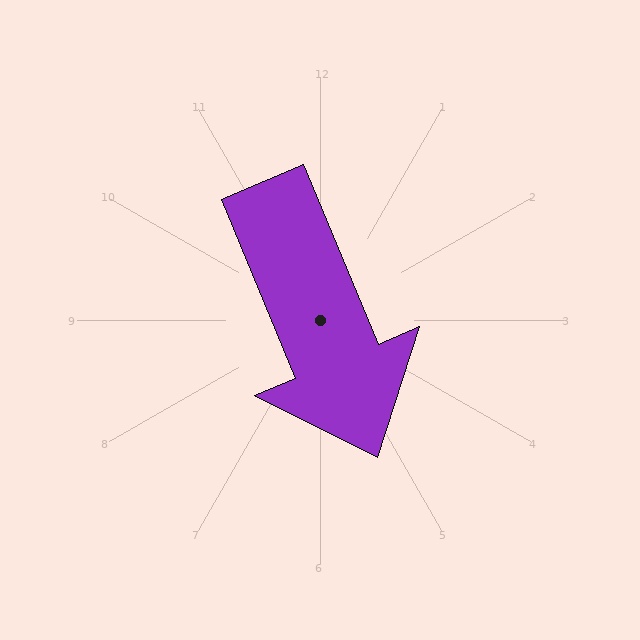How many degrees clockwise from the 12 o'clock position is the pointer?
Approximately 157 degrees.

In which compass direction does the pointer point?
Southeast.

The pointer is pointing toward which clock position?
Roughly 5 o'clock.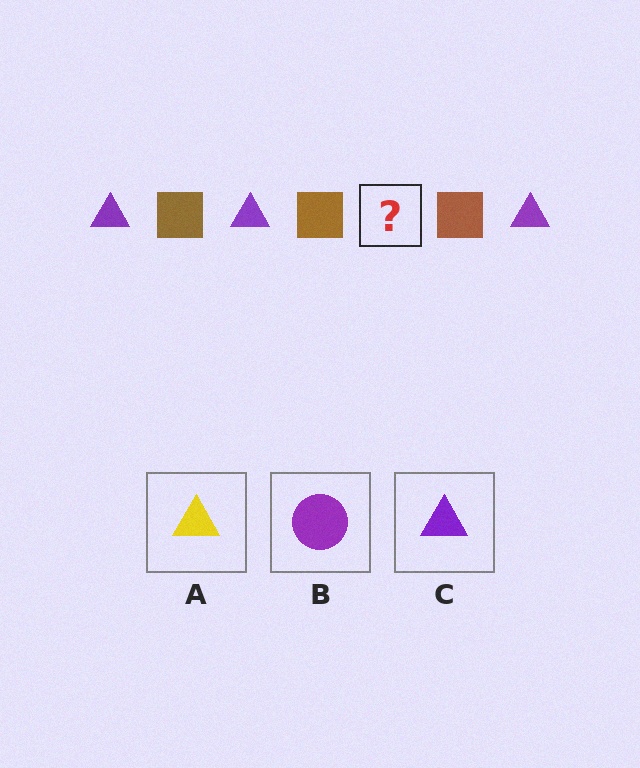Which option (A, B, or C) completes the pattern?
C.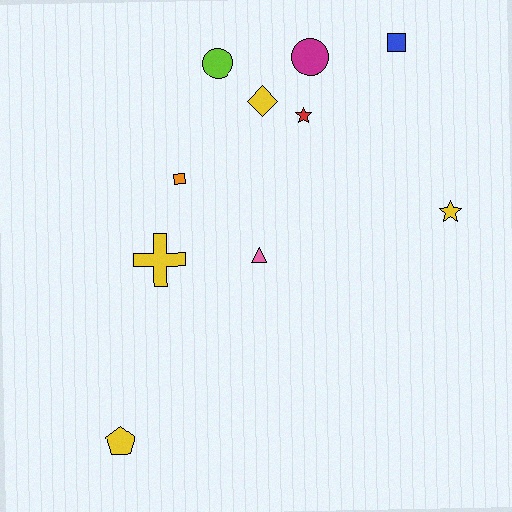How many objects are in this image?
There are 10 objects.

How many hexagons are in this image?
There are no hexagons.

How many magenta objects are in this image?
There is 1 magenta object.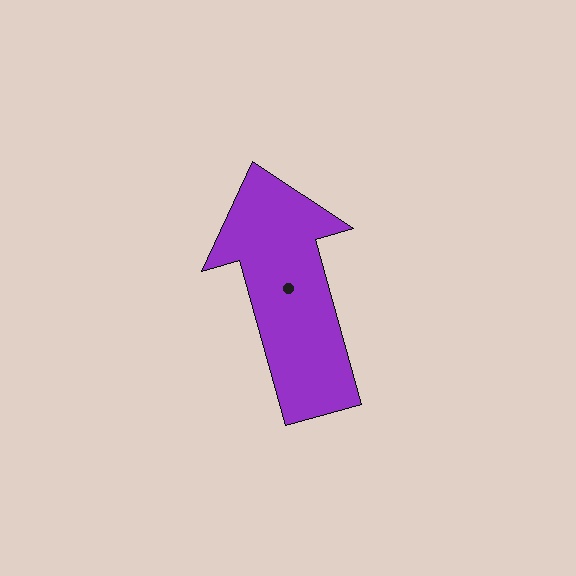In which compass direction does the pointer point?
North.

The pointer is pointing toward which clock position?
Roughly 11 o'clock.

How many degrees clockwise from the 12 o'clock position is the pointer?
Approximately 344 degrees.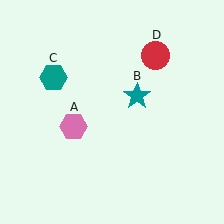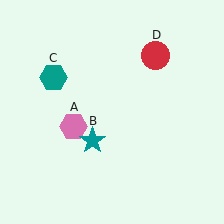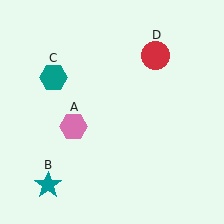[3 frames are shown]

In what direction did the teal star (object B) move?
The teal star (object B) moved down and to the left.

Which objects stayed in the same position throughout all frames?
Pink hexagon (object A) and teal hexagon (object C) and red circle (object D) remained stationary.